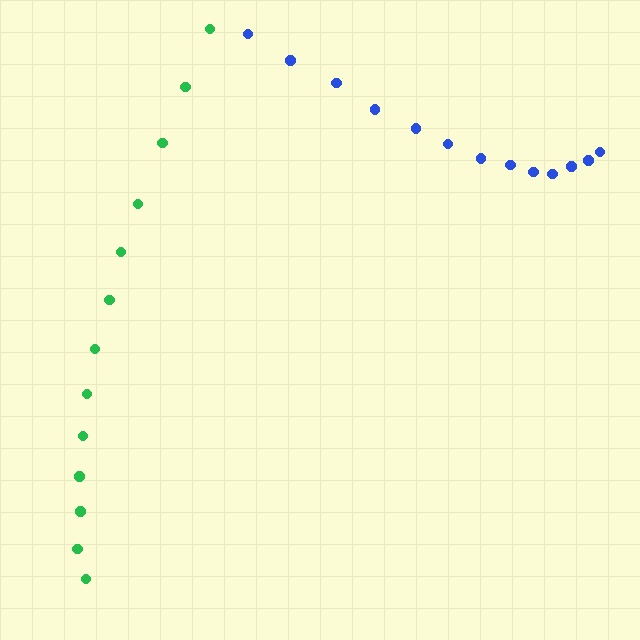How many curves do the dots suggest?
There are 2 distinct paths.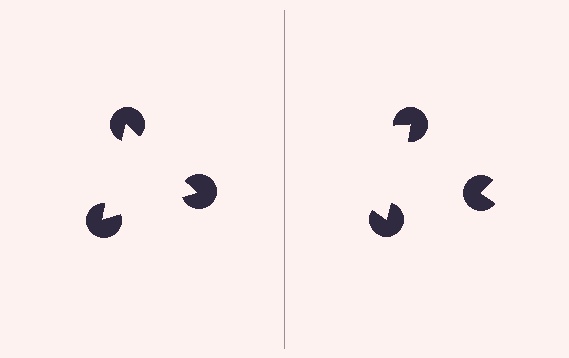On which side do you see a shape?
An illusory triangle appears on the left side. On the right side the wedge cuts are rotated, so no coherent shape forms.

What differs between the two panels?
The pac-man discs are positioned identically on both sides; only the wedge orientations differ. On the left they align to a triangle; on the right they are misaligned.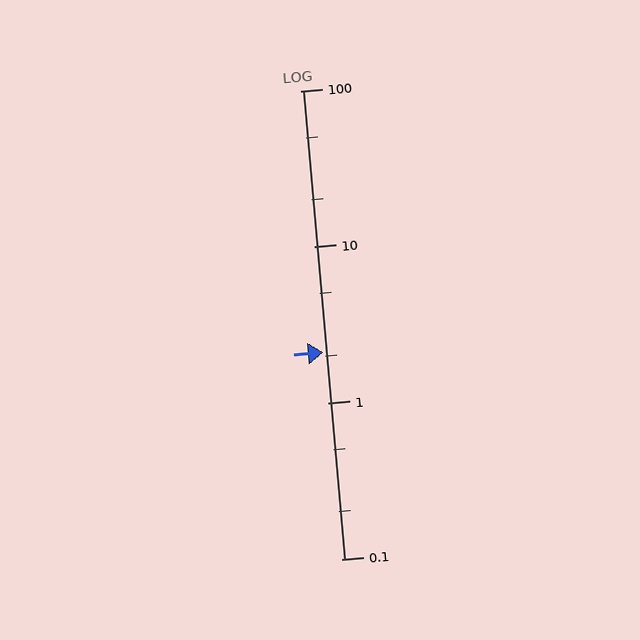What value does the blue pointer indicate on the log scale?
The pointer indicates approximately 2.1.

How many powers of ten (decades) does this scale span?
The scale spans 3 decades, from 0.1 to 100.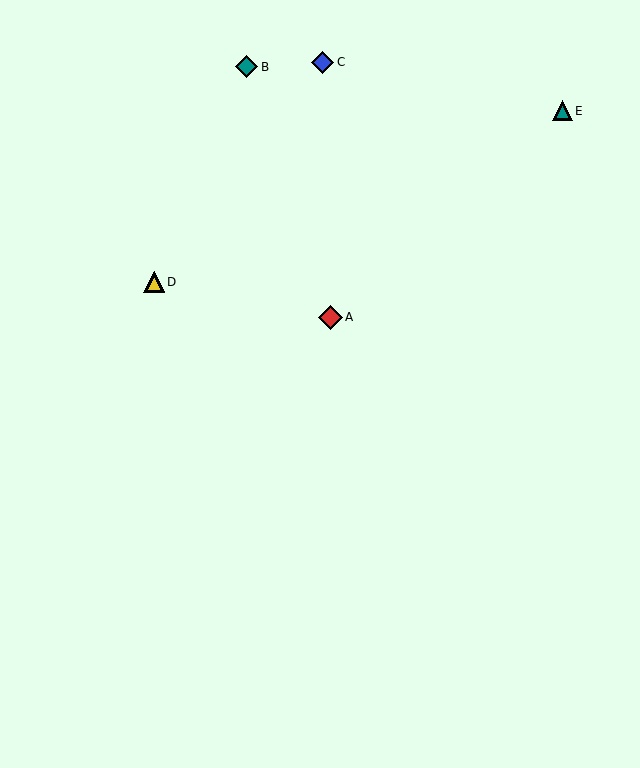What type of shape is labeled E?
Shape E is a teal triangle.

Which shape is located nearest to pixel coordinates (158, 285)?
The yellow triangle (labeled D) at (154, 282) is nearest to that location.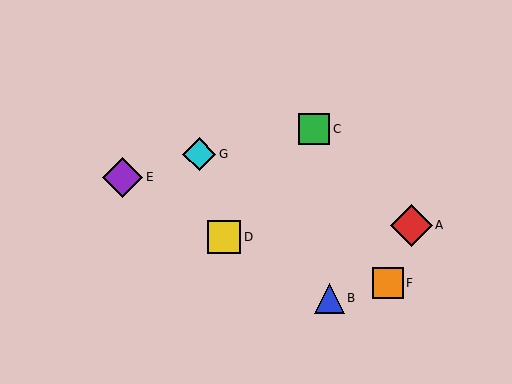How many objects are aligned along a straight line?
3 objects (B, D, E) are aligned along a straight line.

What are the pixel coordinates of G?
Object G is at (199, 154).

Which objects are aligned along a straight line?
Objects B, D, E are aligned along a straight line.